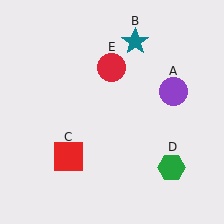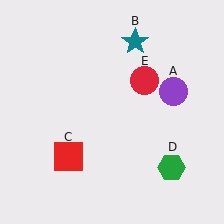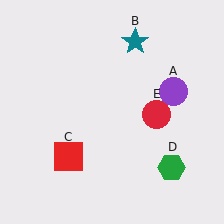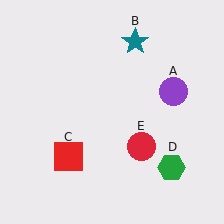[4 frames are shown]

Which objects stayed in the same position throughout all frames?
Purple circle (object A) and teal star (object B) and red square (object C) and green hexagon (object D) remained stationary.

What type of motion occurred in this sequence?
The red circle (object E) rotated clockwise around the center of the scene.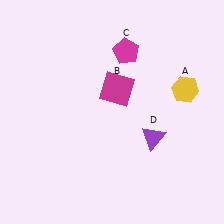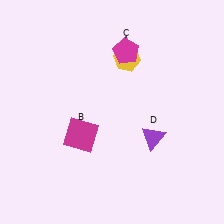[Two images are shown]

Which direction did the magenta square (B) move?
The magenta square (B) moved down.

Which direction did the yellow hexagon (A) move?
The yellow hexagon (A) moved left.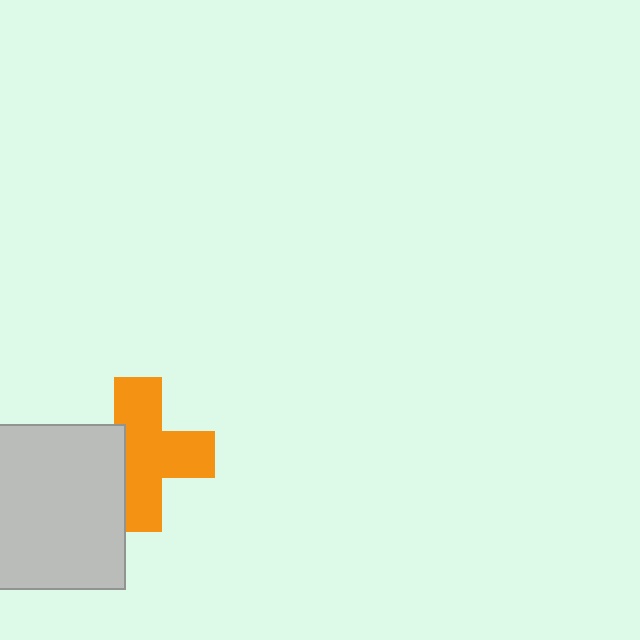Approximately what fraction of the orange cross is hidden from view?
Roughly 31% of the orange cross is hidden behind the light gray square.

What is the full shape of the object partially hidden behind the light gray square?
The partially hidden object is an orange cross.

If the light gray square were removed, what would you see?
You would see the complete orange cross.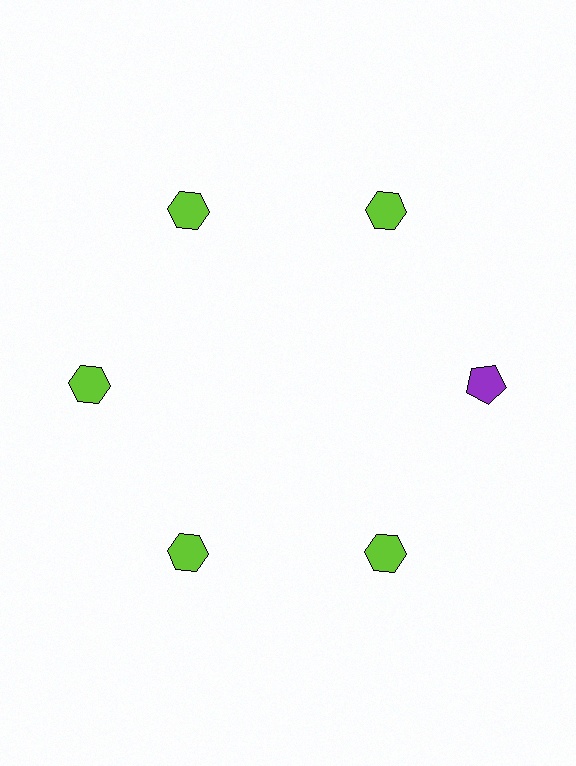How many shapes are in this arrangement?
There are 6 shapes arranged in a ring pattern.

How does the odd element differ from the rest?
It differs in both color (purple instead of lime) and shape (pentagon instead of hexagon).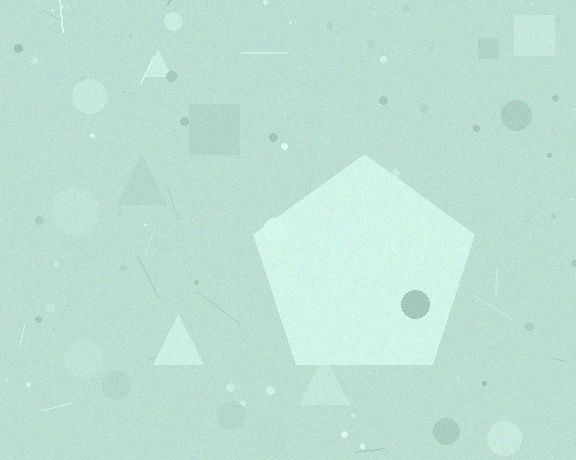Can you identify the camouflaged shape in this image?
The camouflaged shape is a pentagon.